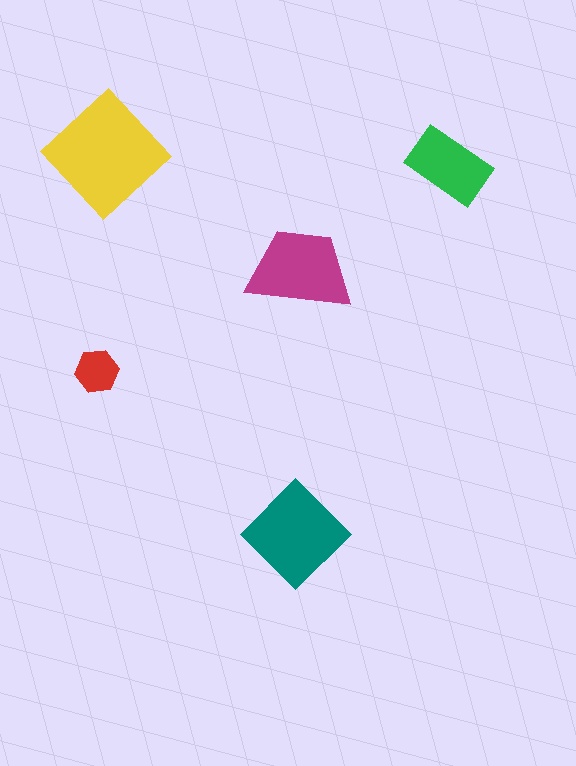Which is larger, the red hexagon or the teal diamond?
The teal diamond.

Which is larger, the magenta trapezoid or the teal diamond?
The teal diamond.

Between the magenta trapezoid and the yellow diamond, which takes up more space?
The yellow diamond.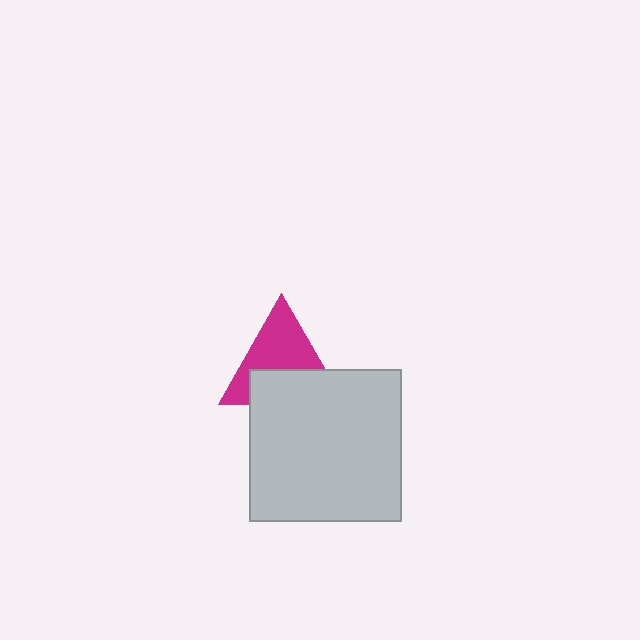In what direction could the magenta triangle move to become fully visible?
The magenta triangle could move up. That would shift it out from behind the light gray square entirely.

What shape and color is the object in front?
The object in front is a light gray square.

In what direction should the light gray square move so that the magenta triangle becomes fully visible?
The light gray square should move down. That is the shortest direction to clear the overlap and leave the magenta triangle fully visible.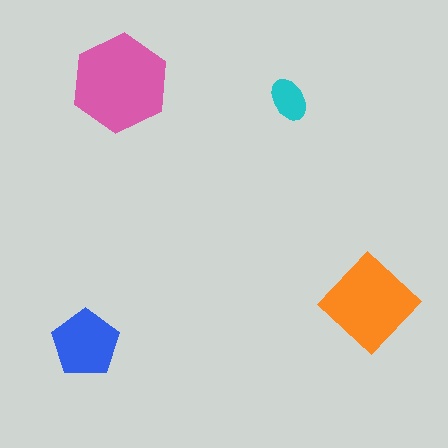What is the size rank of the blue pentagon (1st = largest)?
3rd.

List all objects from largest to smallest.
The pink hexagon, the orange diamond, the blue pentagon, the cyan ellipse.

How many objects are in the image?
There are 4 objects in the image.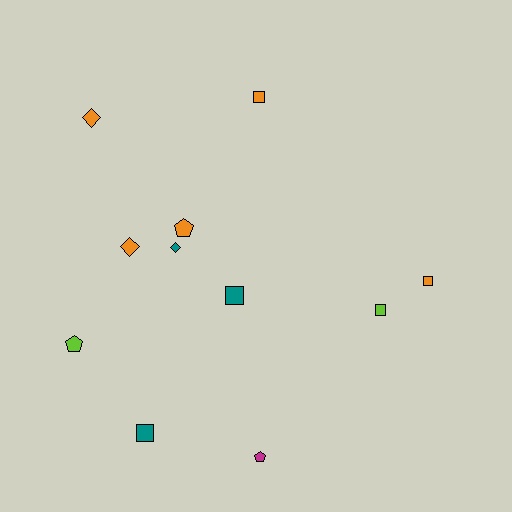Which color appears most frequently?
Orange, with 5 objects.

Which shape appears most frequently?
Square, with 5 objects.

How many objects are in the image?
There are 11 objects.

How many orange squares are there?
There are 2 orange squares.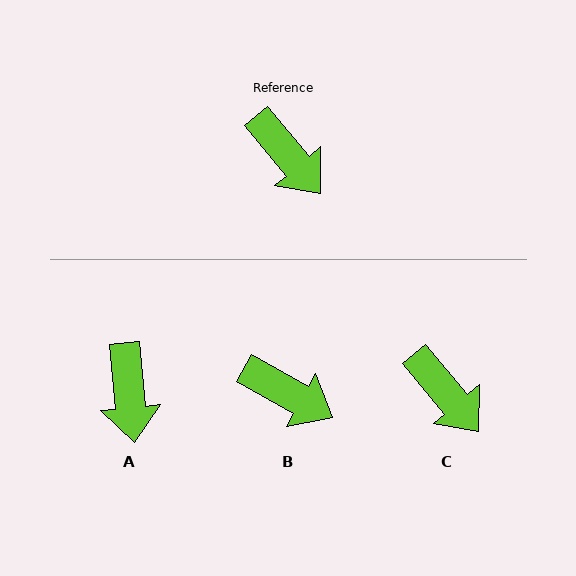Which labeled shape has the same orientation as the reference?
C.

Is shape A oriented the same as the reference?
No, it is off by about 34 degrees.